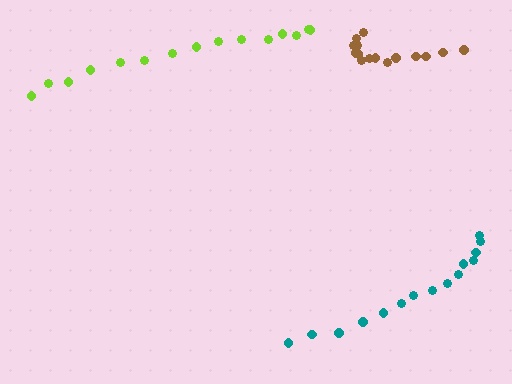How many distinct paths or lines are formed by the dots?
There are 3 distinct paths.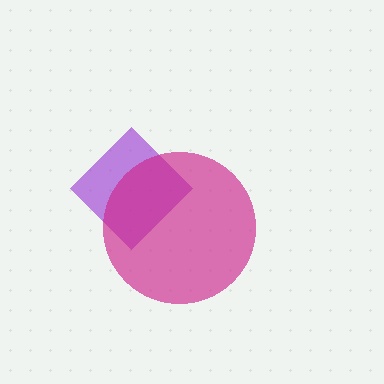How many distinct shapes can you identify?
There are 2 distinct shapes: a purple diamond, a magenta circle.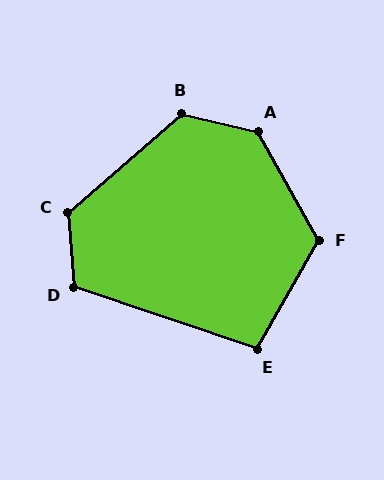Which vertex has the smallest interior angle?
E, at approximately 101 degrees.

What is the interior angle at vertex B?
Approximately 125 degrees (obtuse).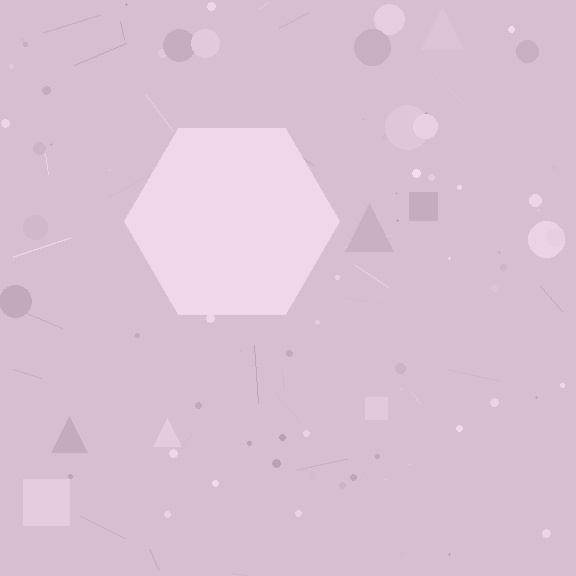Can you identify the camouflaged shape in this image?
The camouflaged shape is a hexagon.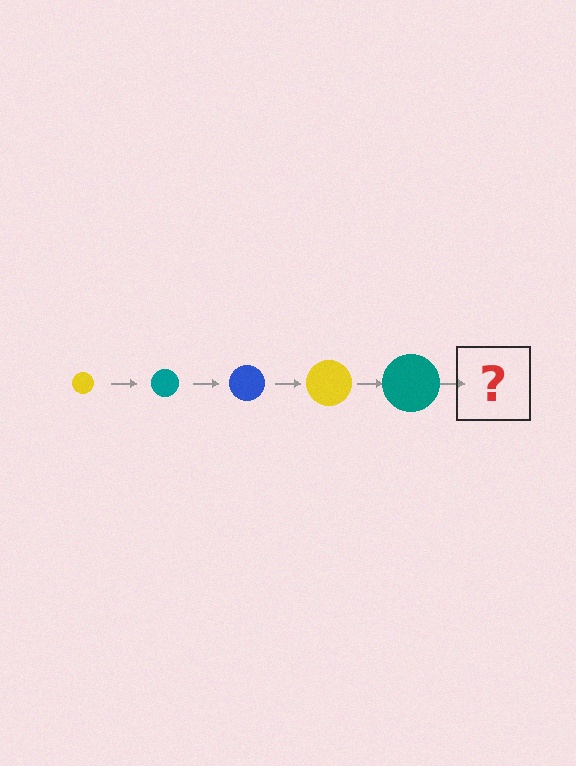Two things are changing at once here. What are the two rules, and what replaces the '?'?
The two rules are that the circle grows larger each step and the color cycles through yellow, teal, and blue. The '?' should be a blue circle, larger than the previous one.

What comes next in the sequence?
The next element should be a blue circle, larger than the previous one.